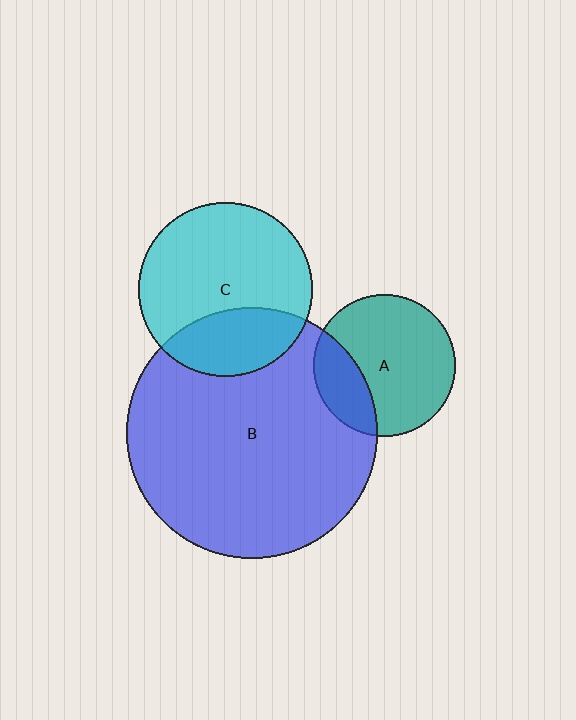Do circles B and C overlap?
Yes.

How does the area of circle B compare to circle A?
Approximately 3.1 times.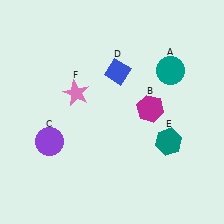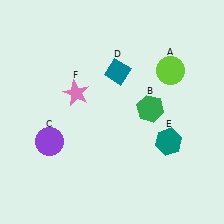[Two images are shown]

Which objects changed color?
A changed from teal to lime. B changed from magenta to green. D changed from blue to teal.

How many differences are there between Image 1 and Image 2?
There are 3 differences between the two images.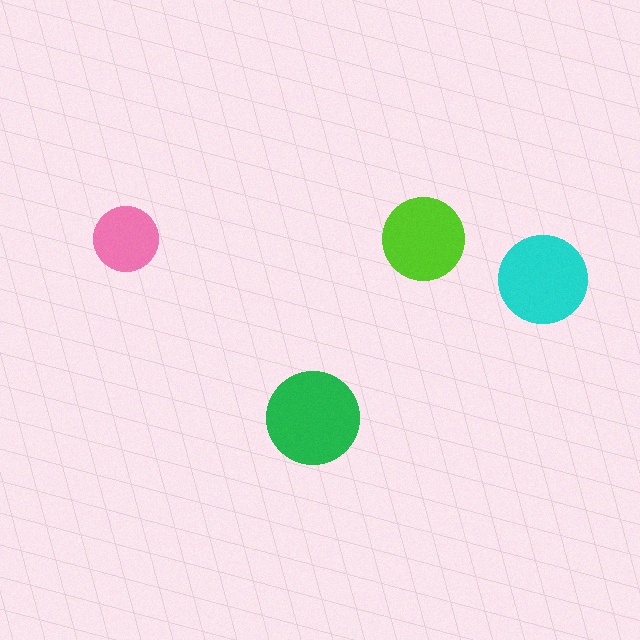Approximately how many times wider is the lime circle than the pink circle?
About 1.5 times wider.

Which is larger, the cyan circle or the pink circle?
The cyan one.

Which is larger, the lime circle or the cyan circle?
The cyan one.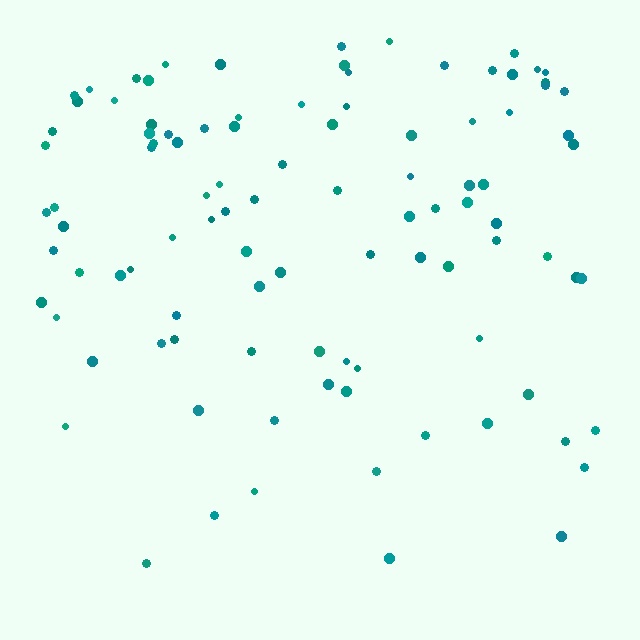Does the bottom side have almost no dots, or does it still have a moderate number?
Still a moderate number, just noticeably fewer than the top.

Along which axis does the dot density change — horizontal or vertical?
Vertical.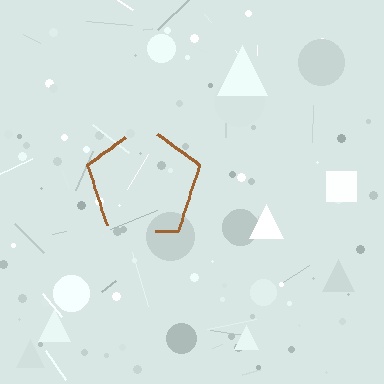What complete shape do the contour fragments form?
The contour fragments form a pentagon.